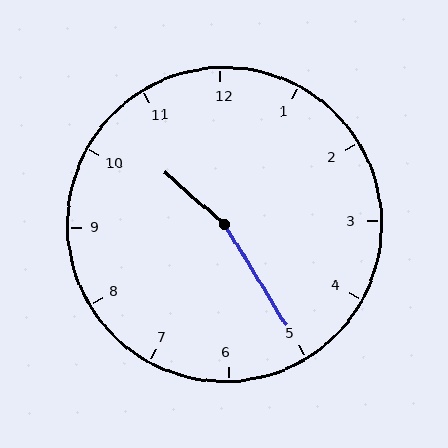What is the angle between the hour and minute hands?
Approximately 162 degrees.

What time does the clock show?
10:25.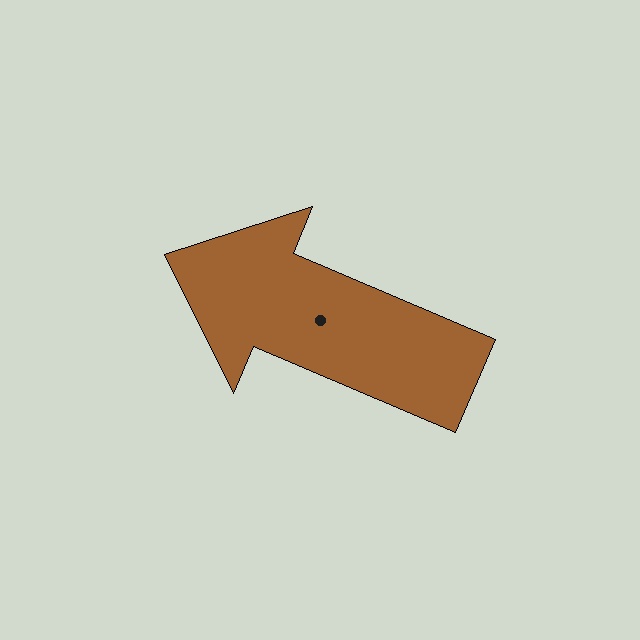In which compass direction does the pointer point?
Northwest.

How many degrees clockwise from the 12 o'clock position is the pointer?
Approximately 293 degrees.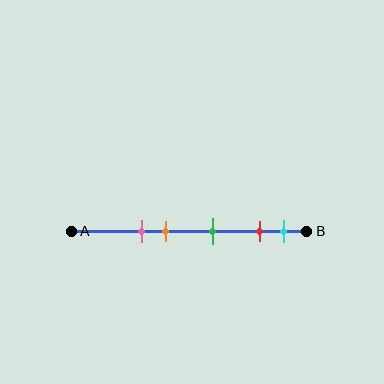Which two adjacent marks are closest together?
The red and cyan marks are the closest adjacent pair.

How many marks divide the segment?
There are 5 marks dividing the segment.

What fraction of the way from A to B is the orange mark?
The orange mark is approximately 40% (0.4) of the way from A to B.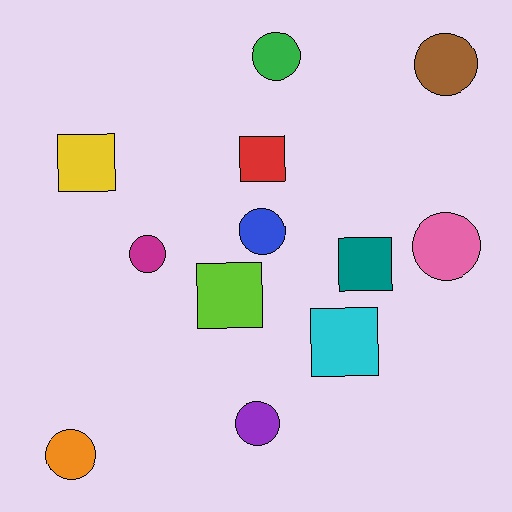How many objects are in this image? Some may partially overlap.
There are 12 objects.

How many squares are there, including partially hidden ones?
There are 5 squares.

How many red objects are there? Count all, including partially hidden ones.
There is 1 red object.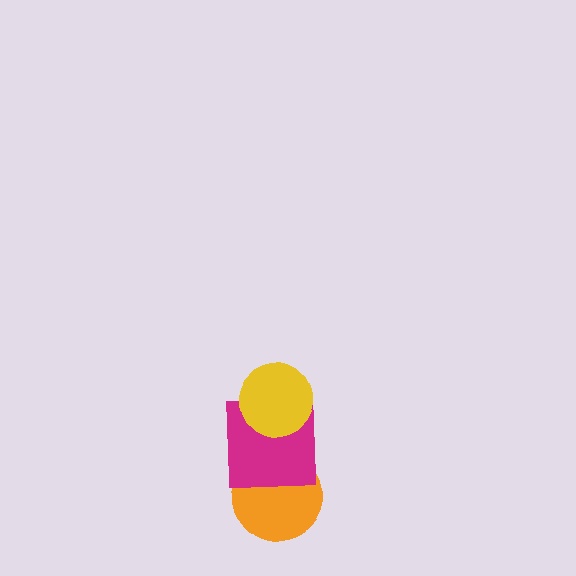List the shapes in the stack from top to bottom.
From top to bottom: the yellow circle, the magenta square, the orange circle.